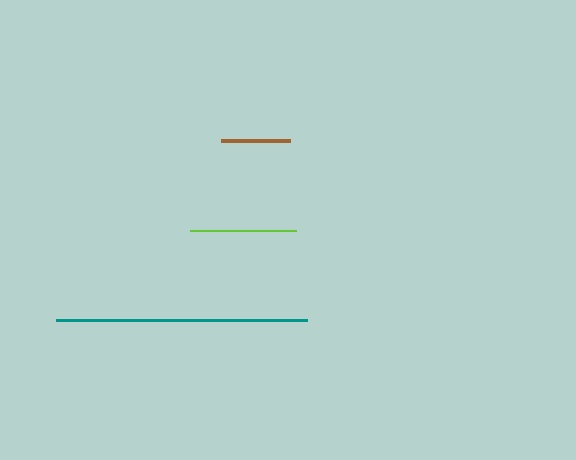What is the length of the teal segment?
The teal segment is approximately 251 pixels long.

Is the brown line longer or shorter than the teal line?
The teal line is longer than the brown line.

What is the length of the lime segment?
The lime segment is approximately 106 pixels long.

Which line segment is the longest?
The teal line is the longest at approximately 251 pixels.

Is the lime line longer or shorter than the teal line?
The teal line is longer than the lime line.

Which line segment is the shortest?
The brown line is the shortest at approximately 70 pixels.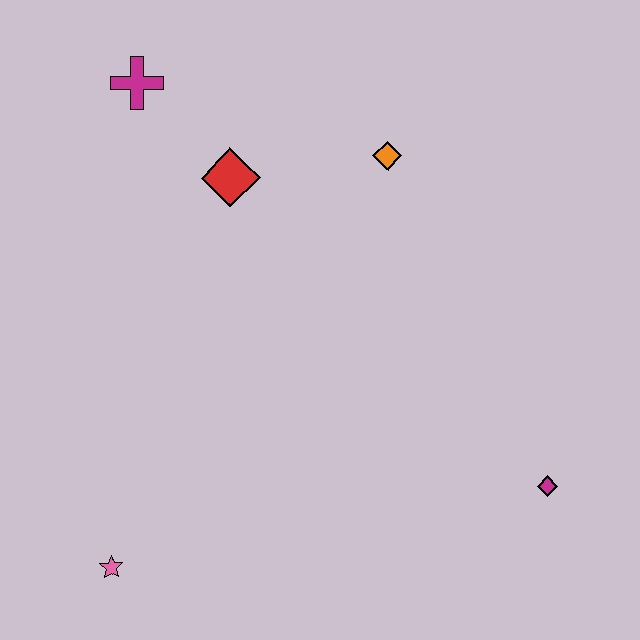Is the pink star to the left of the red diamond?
Yes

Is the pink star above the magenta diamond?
No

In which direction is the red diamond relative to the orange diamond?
The red diamond is to the left of the orange diamond.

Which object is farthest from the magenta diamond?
The magenta cross is farthest from the magenta diamond.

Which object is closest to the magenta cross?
The red diamond is closest to the magenta cross.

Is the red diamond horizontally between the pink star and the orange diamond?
Yes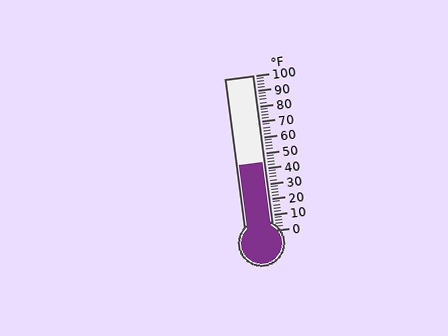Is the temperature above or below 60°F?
The temperature is below 60°F.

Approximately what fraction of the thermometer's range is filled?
The thermometer is filled to approximately 45% of its range.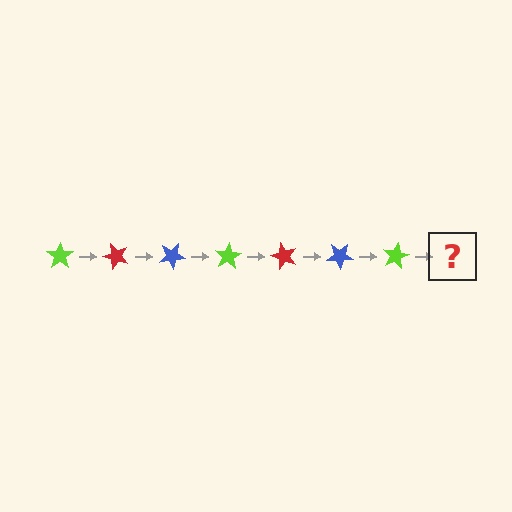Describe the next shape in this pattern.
It should be a red star, rotated 350 degrees from the start.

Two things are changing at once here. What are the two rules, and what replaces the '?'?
The two rules are that it rotates 50 degrees each step and the color cycles through lime, red, and blue. The '?' should be a red star, rotated 350 degrees from the start.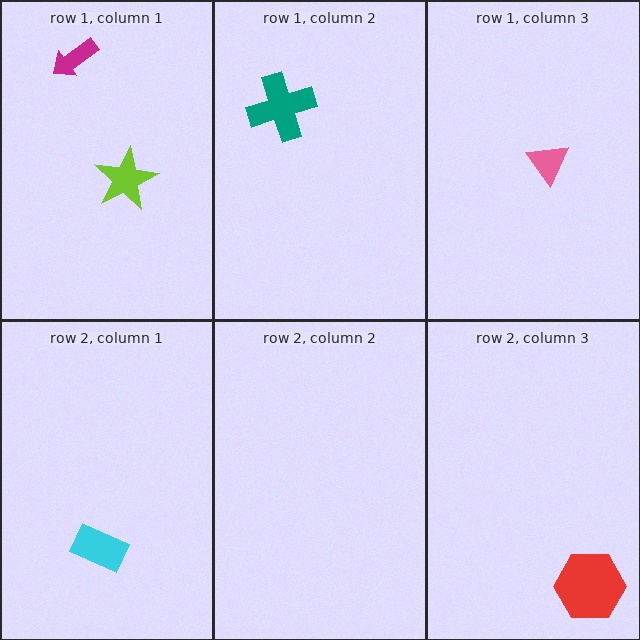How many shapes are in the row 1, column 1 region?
2.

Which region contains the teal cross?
The row 1, column 2 region.